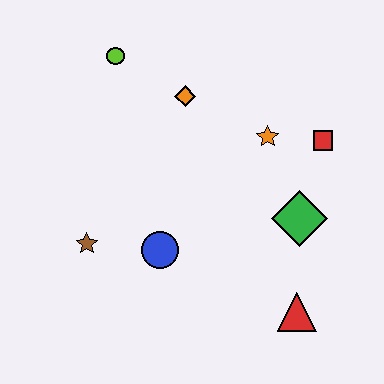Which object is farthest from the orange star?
The brown star is farthest from the orange star.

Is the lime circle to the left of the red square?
Yes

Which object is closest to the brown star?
The blue circle is closest to the brown star.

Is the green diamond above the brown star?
Yes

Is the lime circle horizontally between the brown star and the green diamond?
Yes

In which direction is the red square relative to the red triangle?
The red square is above the red triangle.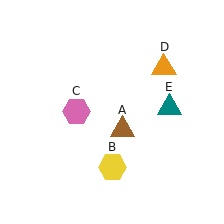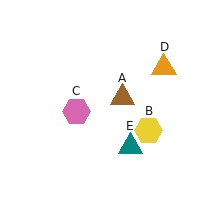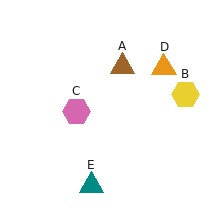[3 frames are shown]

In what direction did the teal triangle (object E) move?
The teal triangle (object E) moved down and to the left.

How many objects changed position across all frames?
3 objects changed position: brown triangle (object A), yellow hexagon (object B), teal triangle (object E).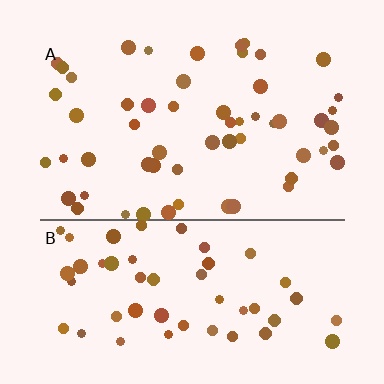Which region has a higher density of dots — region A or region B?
A (the top).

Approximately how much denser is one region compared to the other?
Approximately 1.0× — region A over region B.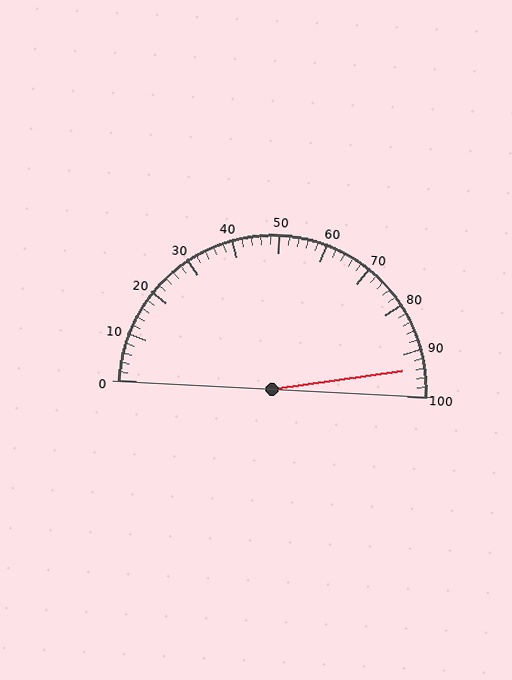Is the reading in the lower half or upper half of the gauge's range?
The reading is in the upper half of the range (0 to 100).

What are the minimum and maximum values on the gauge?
The gauge ranges from 0 to 100.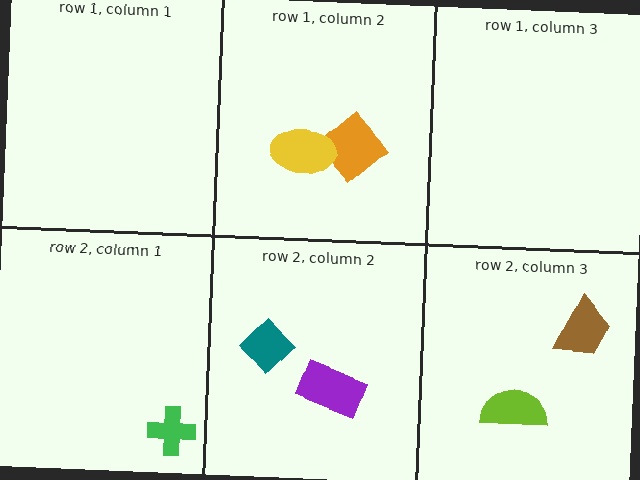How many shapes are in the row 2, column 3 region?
2.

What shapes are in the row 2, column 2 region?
The purple rectangle, the teal diamond.